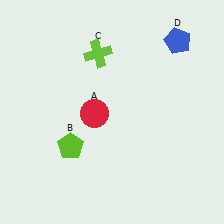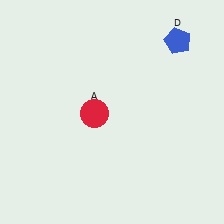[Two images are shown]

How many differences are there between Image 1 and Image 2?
There are 2 differences between the two images.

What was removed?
The lime pentagon (B), the lime cross (C) were removed in Image 2.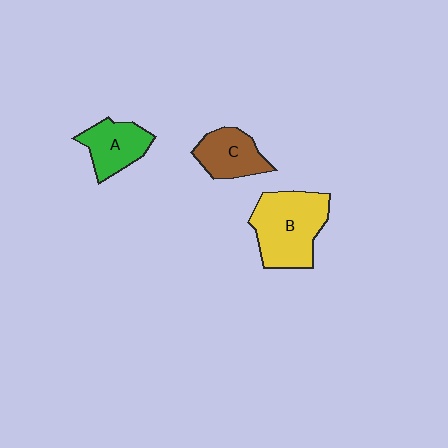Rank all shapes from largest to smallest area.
From largest to smallest: B (yellow), A (green), C (brown).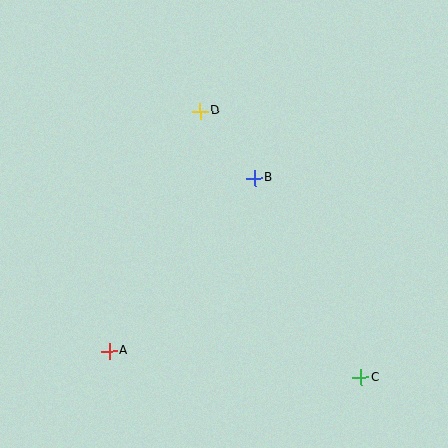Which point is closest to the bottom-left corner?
Point A is closest to the bottom-left corner.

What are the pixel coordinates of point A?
Point A is at (109, 351).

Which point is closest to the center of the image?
Point B at (254, 178) is closest to the center.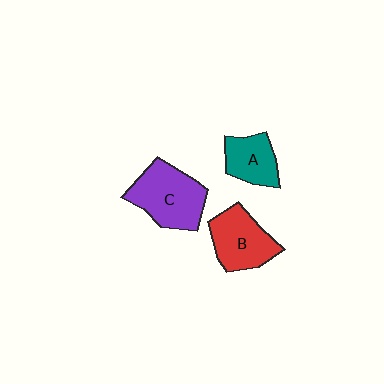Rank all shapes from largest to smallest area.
From largest to smallest: C (purple), B (red), A (teal).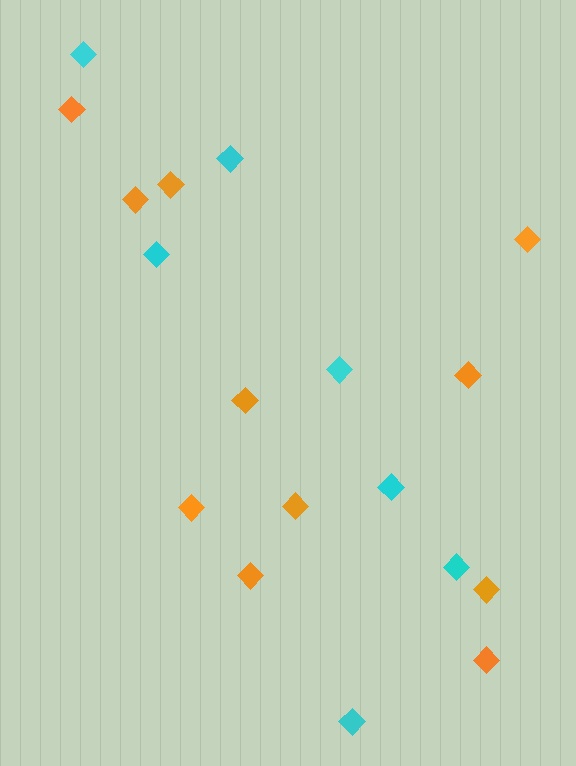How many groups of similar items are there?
There are 2 groups: one group of cyan diamonds (7) and one group of orange diamonds (11).